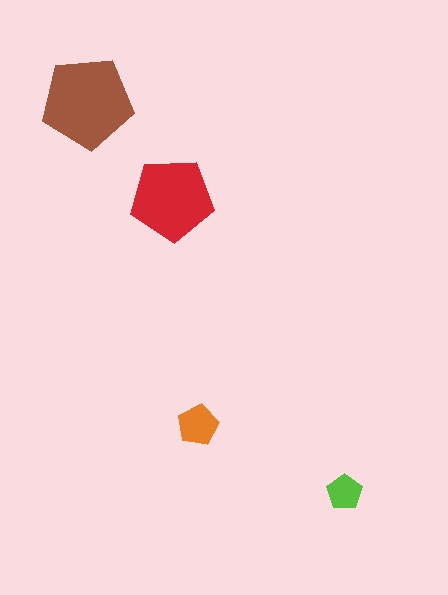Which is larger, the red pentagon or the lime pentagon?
The red one.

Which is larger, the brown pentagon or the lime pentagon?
The brown one.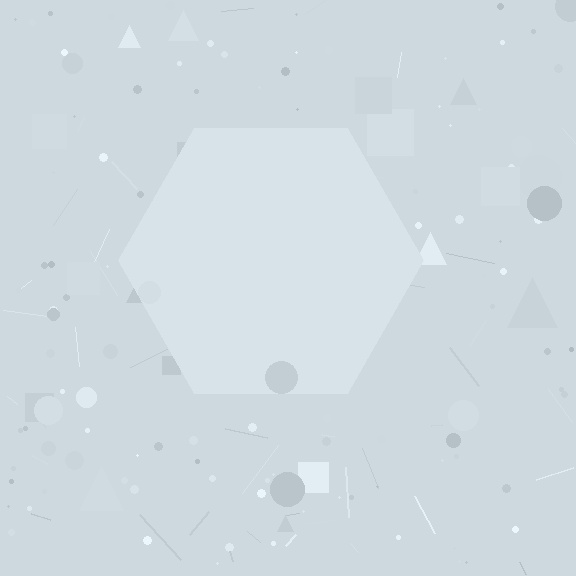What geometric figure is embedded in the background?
A hexagon is embedded in the background.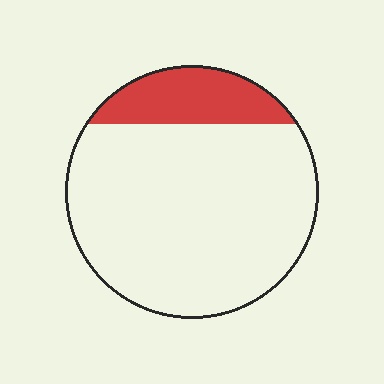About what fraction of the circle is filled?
About one sixth (1/6).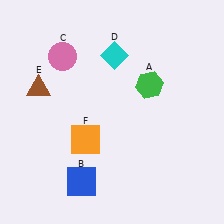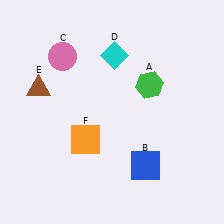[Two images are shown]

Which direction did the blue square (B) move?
The blue square (B) moved right.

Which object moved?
The blue square (B) moved right.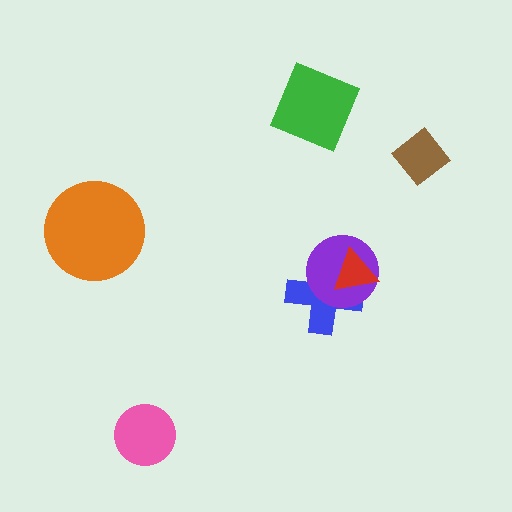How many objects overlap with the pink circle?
0 objects overlap with the pink circle.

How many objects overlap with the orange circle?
0 objects overlap with the orange circle.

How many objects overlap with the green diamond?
0 objects overlap with the green diamond.